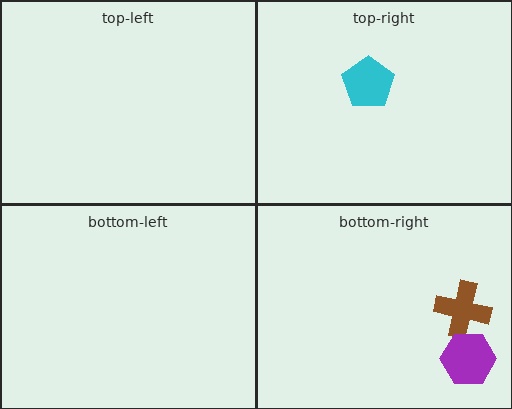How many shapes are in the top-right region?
1.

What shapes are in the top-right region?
The cyan pentagon.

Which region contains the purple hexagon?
The bottom-right region.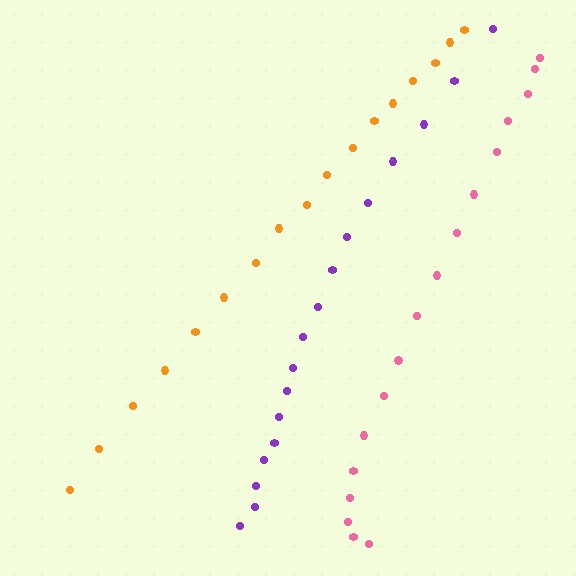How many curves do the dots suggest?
There are 3 distinct paths.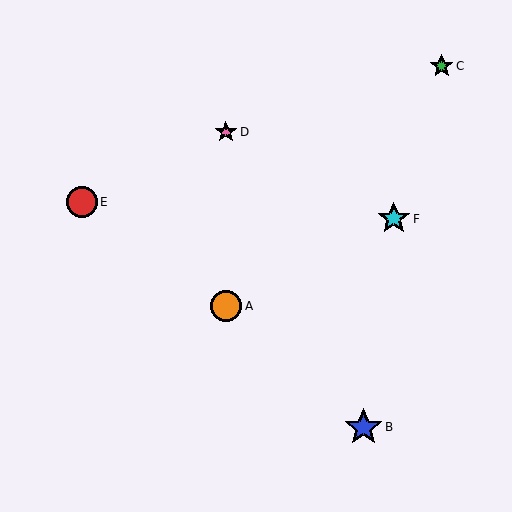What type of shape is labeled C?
Shape C is a green star.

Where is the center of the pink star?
The center of the pink star is at (226, 132).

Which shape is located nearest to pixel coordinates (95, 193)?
The red circle (labeled E) at (82, 202) is nearest to that location.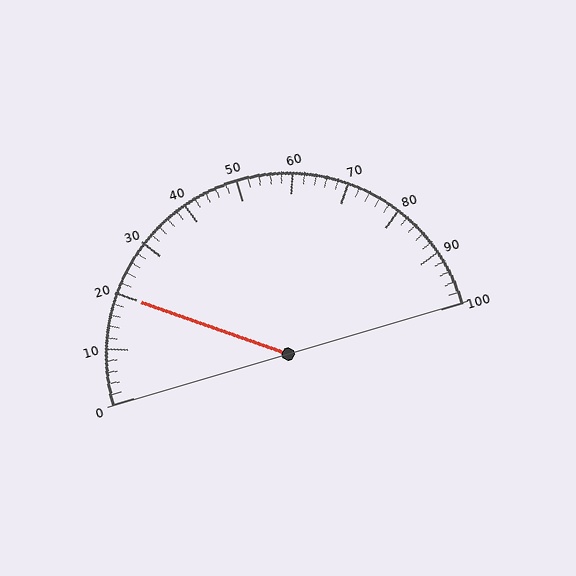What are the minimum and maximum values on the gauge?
The gauge ranges from 0 to 100.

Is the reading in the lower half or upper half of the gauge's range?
The reading is in the lower half of the range (0 to 100).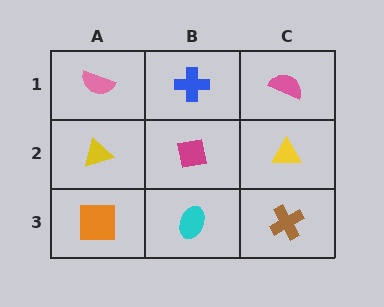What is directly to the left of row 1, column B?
A pink semicircle.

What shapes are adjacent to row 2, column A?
A pink semicircle (row 1, column A), an orange square (row 3, column A), a magenta square (row 2, column B).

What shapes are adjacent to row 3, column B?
A magenta square (row 2, column B), an orange square (row 3, column A), a brown cross (row 3, column C).